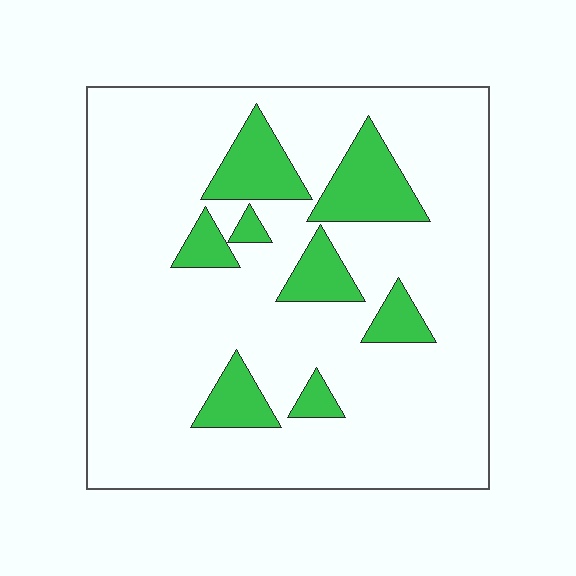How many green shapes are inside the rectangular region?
8.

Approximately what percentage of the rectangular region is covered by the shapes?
Approximately 15%.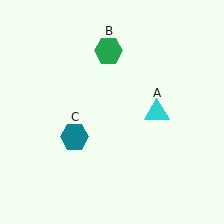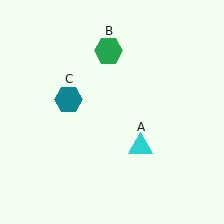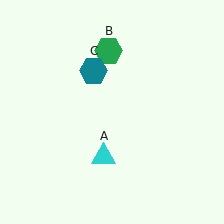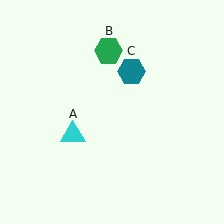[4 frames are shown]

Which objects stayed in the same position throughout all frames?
Green hexagon (object B) remained stationary.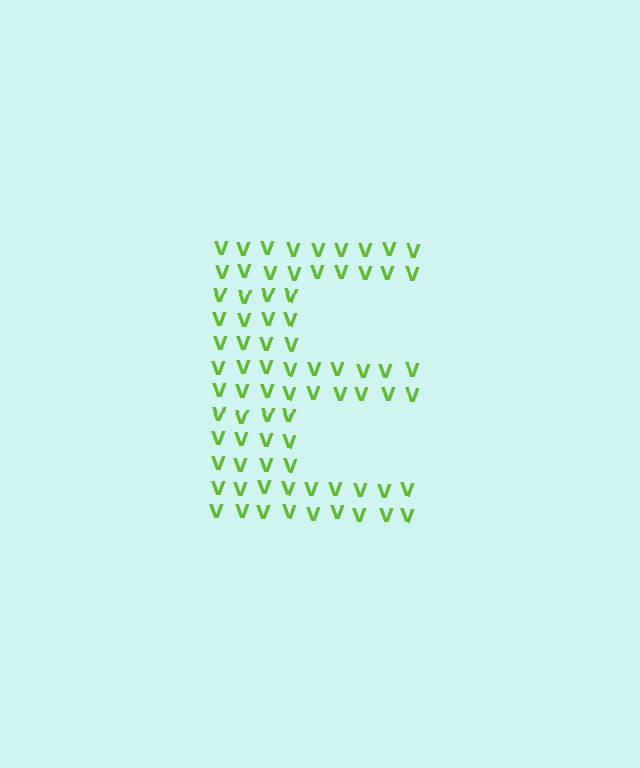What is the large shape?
The large shape is the letter E.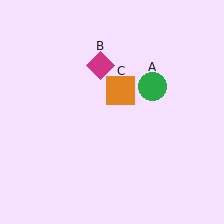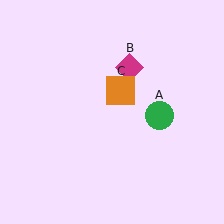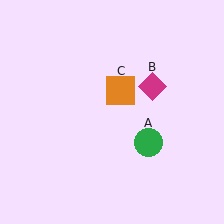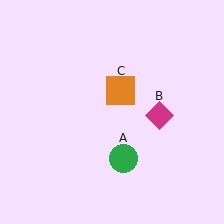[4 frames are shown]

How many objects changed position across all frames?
2 objects changed position: green circle (object A), magenta diamond (object B).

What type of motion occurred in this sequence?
The green circle (object A), magenta diamond (object B) rotated clockwise around the center of the scene.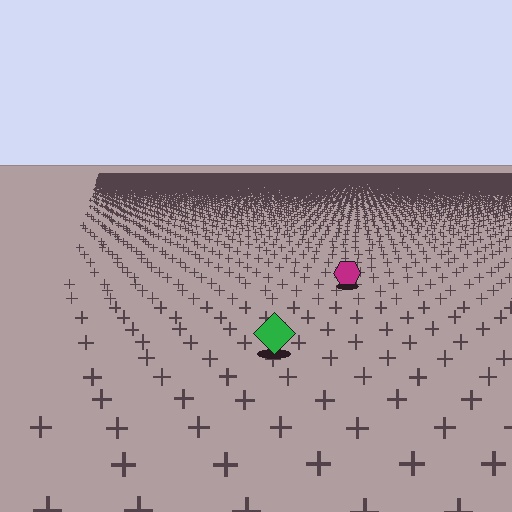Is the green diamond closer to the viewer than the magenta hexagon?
Yes. The green diamond is closer — you can tell from the texture gradient: the ground texture is coarser near it.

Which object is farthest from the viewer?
The magenta hexagon is farthest from the viewer. It appears smaller and the ground texture around it is denser.